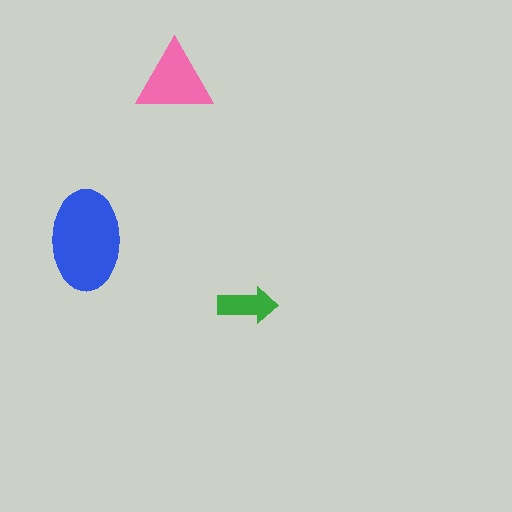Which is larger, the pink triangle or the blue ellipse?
The blue ellipse.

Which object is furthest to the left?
The blue ellipse is leftmost.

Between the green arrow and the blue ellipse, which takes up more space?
The blue ellipse.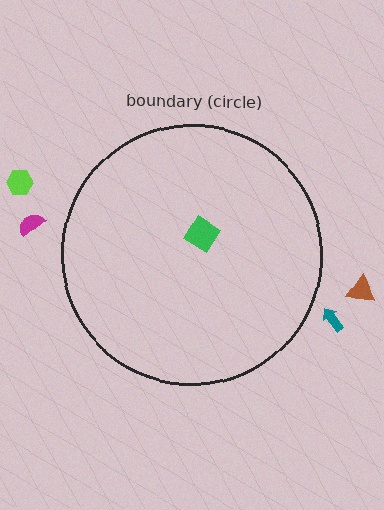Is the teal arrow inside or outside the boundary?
Outside.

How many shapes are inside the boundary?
1 inside, 4 outside.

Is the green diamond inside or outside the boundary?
Inside.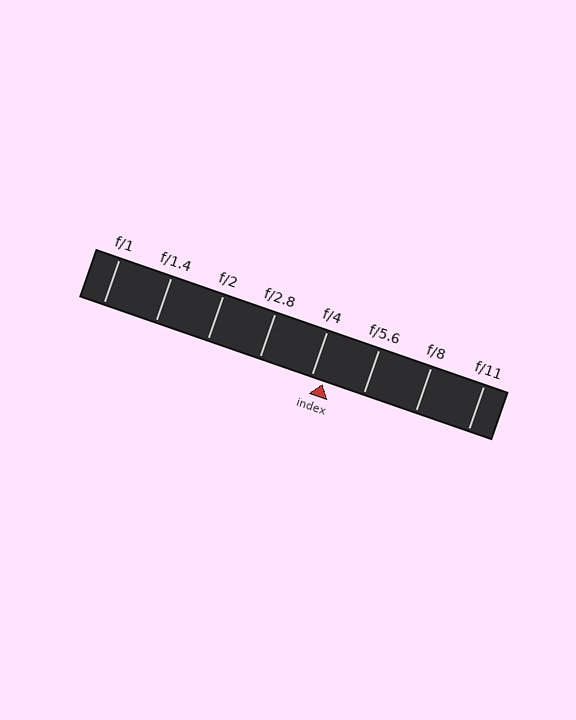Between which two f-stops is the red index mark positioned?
The index mark is between f/4 and f/5.6.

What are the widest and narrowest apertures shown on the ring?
The widest aperture shown is f/1 and the narrowest is f/11.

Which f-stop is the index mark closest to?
The index mark is closest to f/4.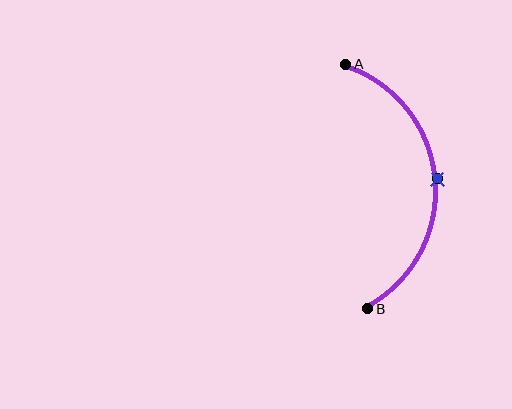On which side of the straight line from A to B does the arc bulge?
The arc bulges to the right of the straight line connecting A and B.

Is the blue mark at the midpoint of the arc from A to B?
Yes. The blue mark lies on the arc at equal arc-length from both A and B — it is the arc midpoint.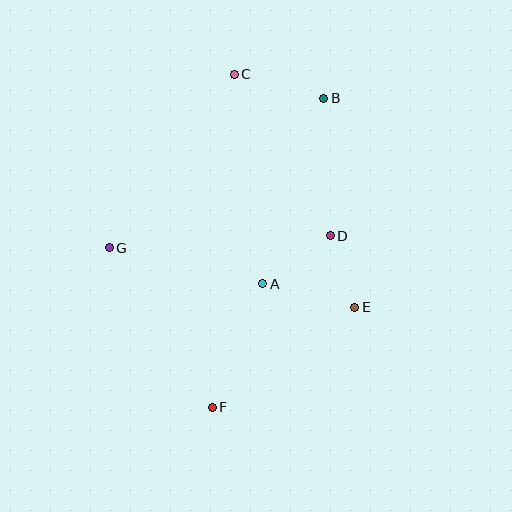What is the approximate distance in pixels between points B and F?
The distance between B and F is approximately 328 pixels.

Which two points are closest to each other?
Points D and E are closest to each other.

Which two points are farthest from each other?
Points C and F are farthest from each other.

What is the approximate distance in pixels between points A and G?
The distance between A and G is approximately 158 pixels.